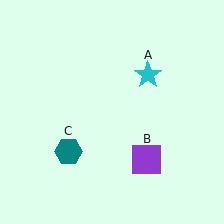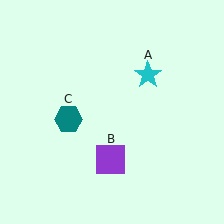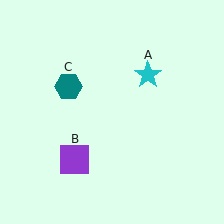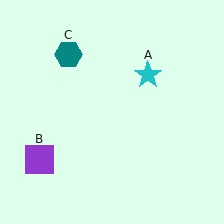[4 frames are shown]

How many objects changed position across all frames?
2 objects changed position: purple square (object B), teal hexagon (object C).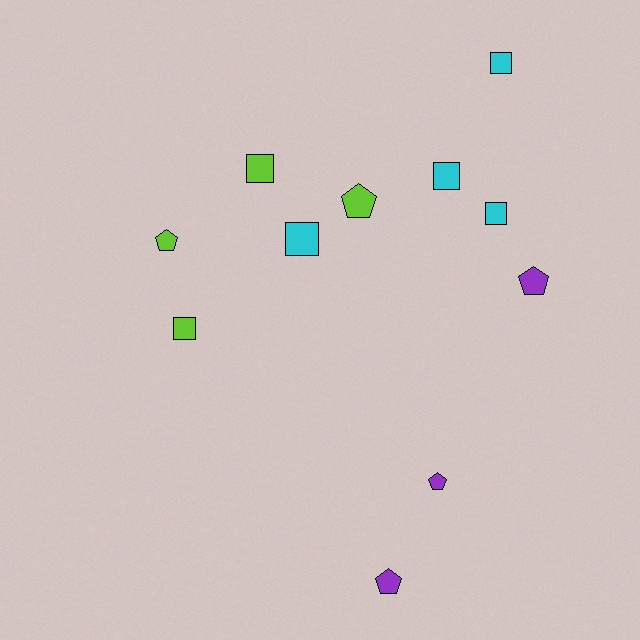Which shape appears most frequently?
Square, with 6 objects.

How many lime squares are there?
There are 2 lime squares.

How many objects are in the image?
There are 11 objects.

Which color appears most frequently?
Cyan, with 4 objects.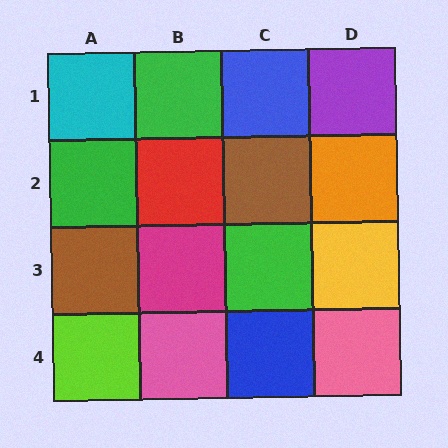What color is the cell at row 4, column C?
Blue.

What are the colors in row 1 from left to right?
Cyan, green, blue, purple.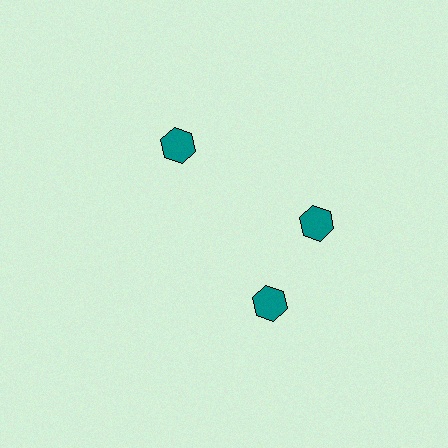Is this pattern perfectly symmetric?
No. The 3 teal hexagons are arranged in a ring, but one element near the 7 o'clock position is rotated out of alignment along the ring, breaking the 3-fold rotational symmetry.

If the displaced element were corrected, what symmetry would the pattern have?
It would have 3-fold rotational symmetry — the pattern would map onto itself every 120 degrees.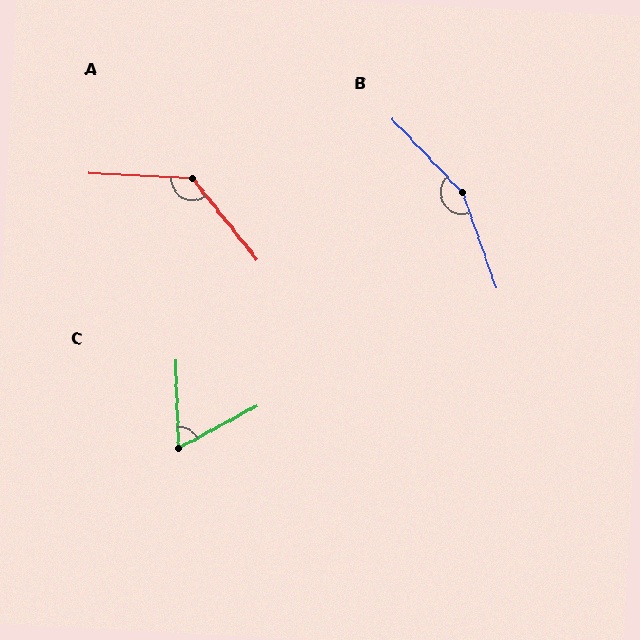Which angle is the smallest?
C, at approximately 63 degrees.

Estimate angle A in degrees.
Approximately 132 degrees.